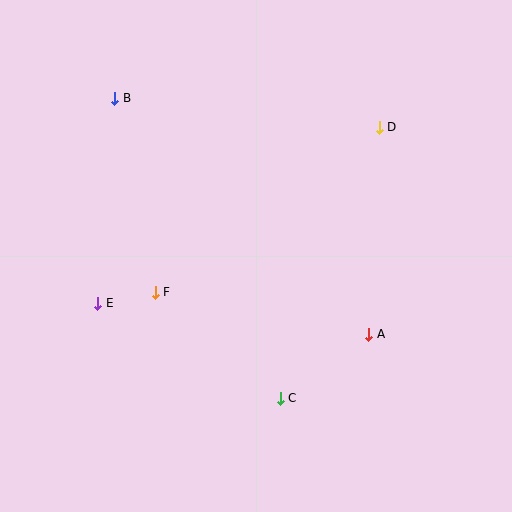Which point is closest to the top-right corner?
Point D is closest to the top-right corner.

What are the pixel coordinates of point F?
Point F is at (155, 292).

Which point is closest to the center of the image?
Point F at (155, 292) is closest to the center.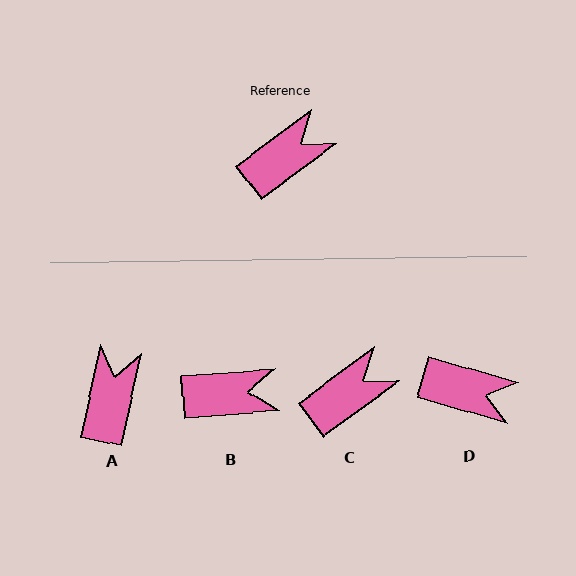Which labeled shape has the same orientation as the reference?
C.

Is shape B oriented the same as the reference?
No, it is off by about 32 degrees.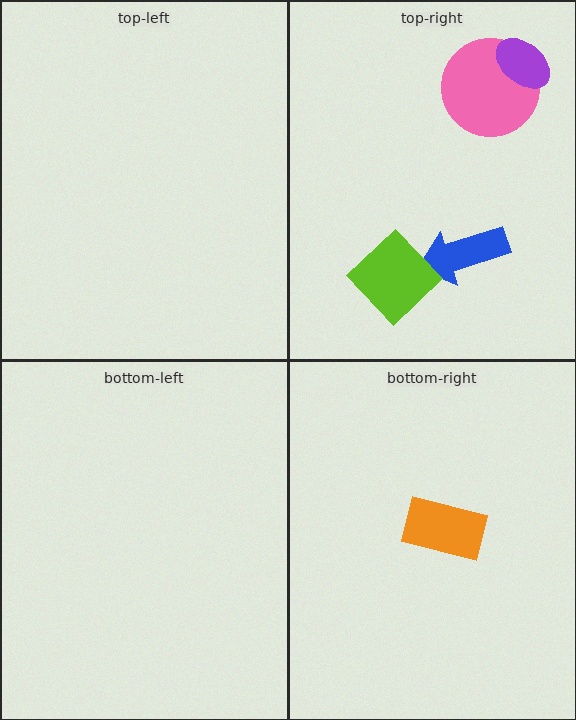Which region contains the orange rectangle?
The bottom-right region.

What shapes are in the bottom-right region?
The orange rectangle.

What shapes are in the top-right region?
The pink circle, the blue arrow, the purple ellipse, the lime diamond.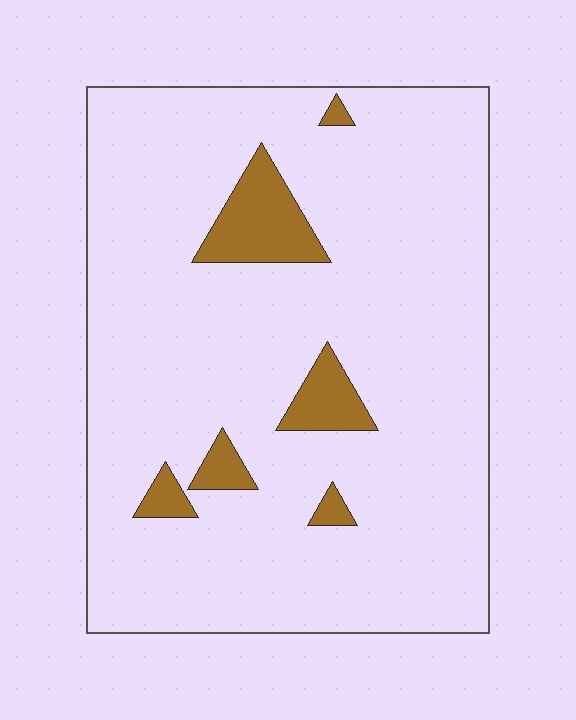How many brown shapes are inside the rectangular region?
6.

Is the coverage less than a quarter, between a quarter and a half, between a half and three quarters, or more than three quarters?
Less than a quarter.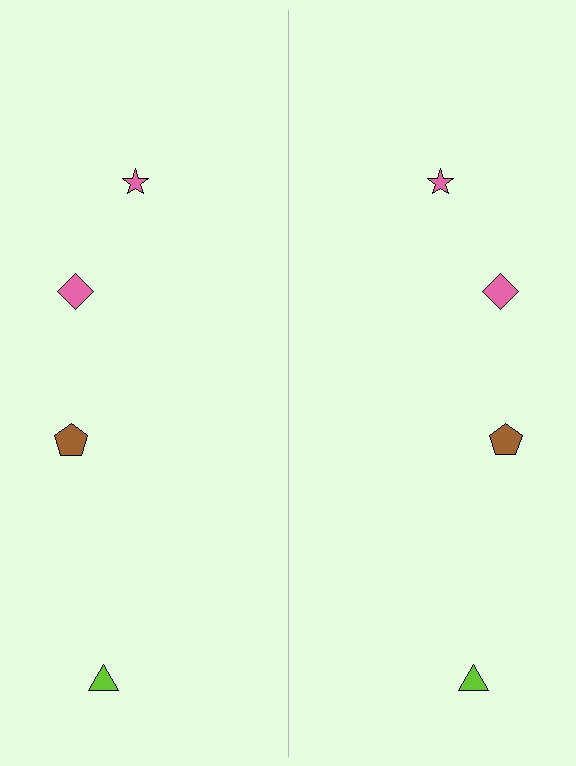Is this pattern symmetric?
Yes, this pattern has bilateral (reflection) symmetry.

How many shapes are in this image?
There are 8 shapes in this image.